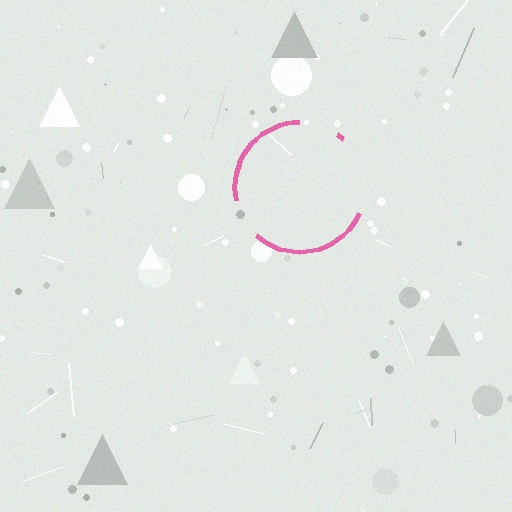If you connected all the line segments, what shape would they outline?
They would outline a circle.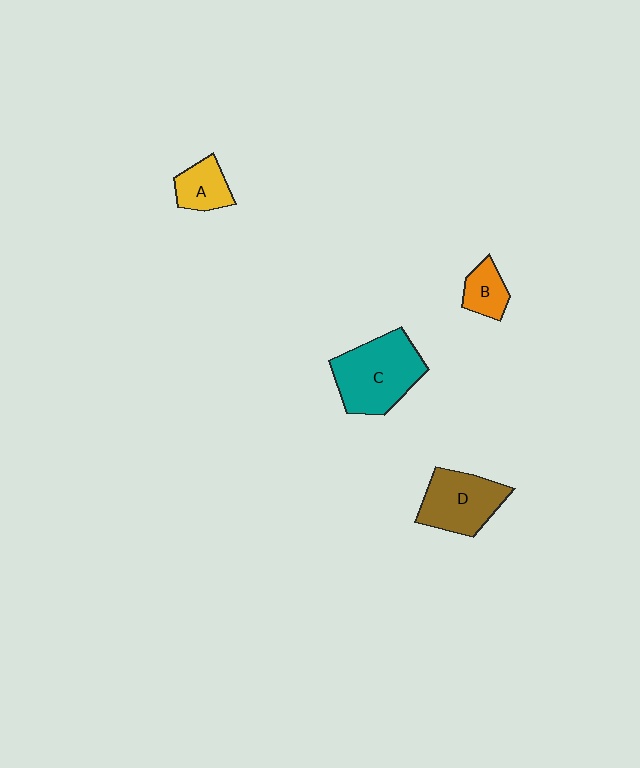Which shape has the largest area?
Shape C (teal).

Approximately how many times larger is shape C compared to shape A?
Approximately 2.4 times.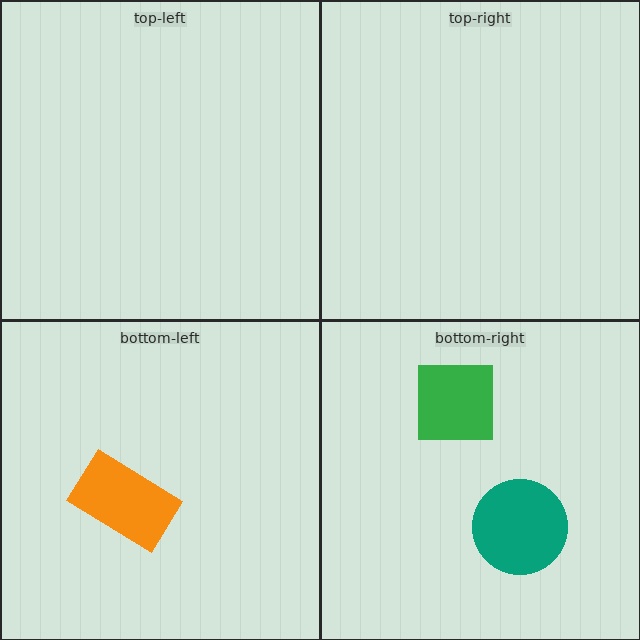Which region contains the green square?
The bottom-right region.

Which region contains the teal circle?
The bottom-right region.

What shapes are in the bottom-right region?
The green square, the teal circle.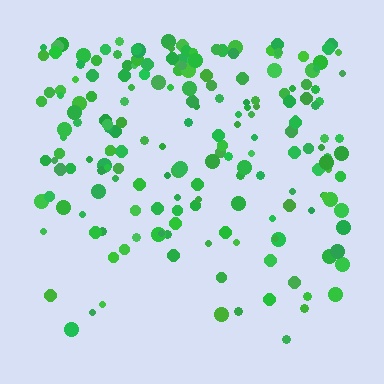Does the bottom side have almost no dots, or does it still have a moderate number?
Still a moderate number, just noticeably fewer than the top.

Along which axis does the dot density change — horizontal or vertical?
Vertical.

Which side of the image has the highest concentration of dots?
The top.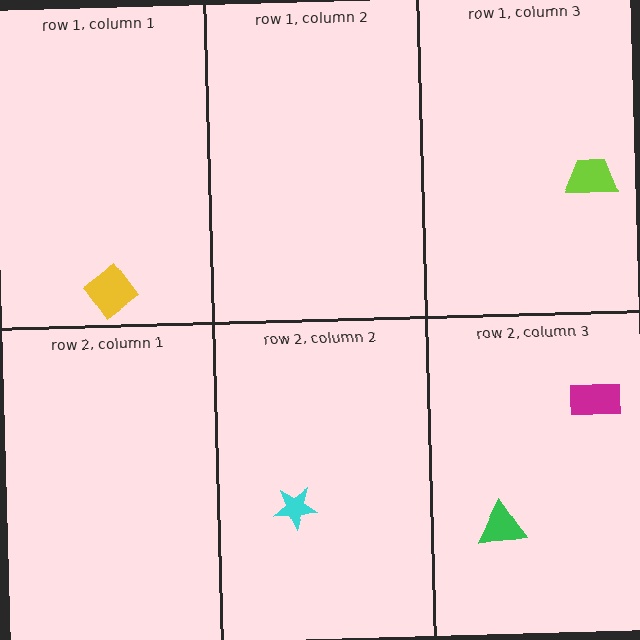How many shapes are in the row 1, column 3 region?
1.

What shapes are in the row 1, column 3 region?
The lime trapezoid.